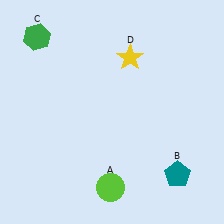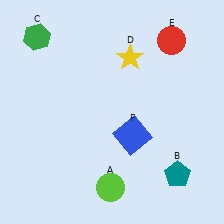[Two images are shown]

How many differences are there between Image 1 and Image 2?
There are 2 differences between the two images.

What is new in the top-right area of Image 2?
A red circle (E) was added in the top-right area of Image 2.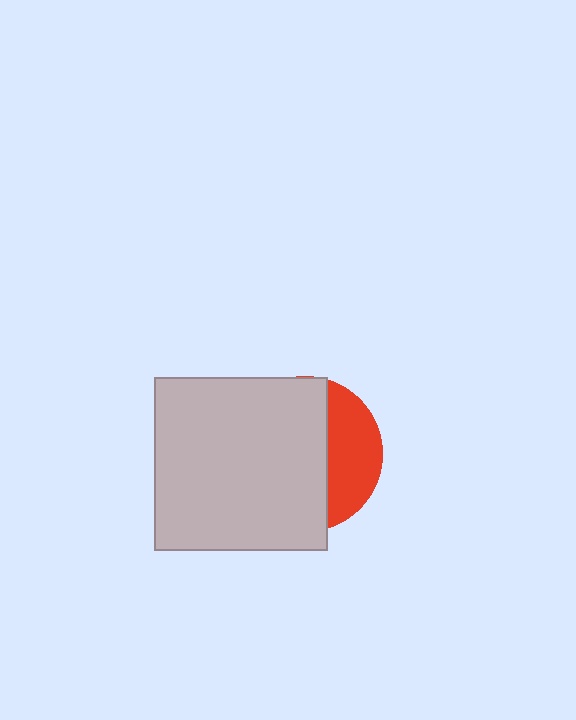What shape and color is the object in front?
The object in front is a light gray square.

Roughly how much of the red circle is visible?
A small part of it is visible (roughly 32%).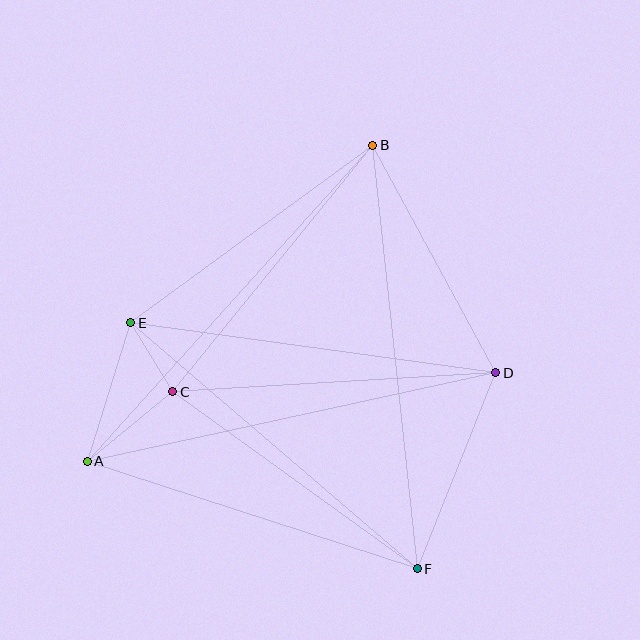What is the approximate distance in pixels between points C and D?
The distance between C and D is approximately 324 pixels.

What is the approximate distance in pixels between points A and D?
The distance between A and D is approximately 418 pixels.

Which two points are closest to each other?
Points C and E are closest to each other.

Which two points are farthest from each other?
Points A and B are farthest from each other.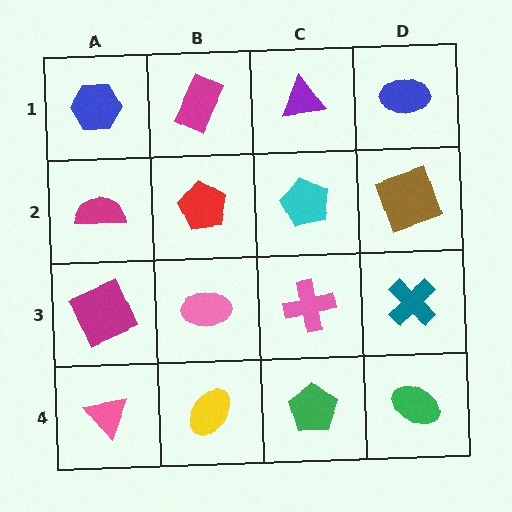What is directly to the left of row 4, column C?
A yellow ellipse.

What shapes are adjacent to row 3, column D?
A brown square (row 2, column D), a green ellipse (row 4, column D), a pink cross (row 3, column C).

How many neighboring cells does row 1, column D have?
2.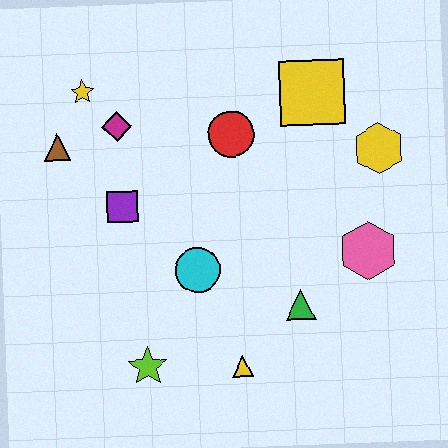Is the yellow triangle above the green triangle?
No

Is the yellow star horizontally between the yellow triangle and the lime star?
No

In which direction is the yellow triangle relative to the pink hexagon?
The yellow triangle is to the left of the pink hexagon.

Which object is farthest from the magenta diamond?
The pink hexagon is farthest from the magenta diamond.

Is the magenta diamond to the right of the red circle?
No